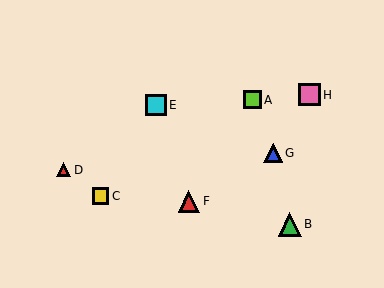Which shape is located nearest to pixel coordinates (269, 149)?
The blue triangle (labeled G) at (273, 153) is nearest to that location.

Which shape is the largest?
The green triangle (labeled B) is the largest.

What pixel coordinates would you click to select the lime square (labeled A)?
Click at (253, 100) to select the lime square A.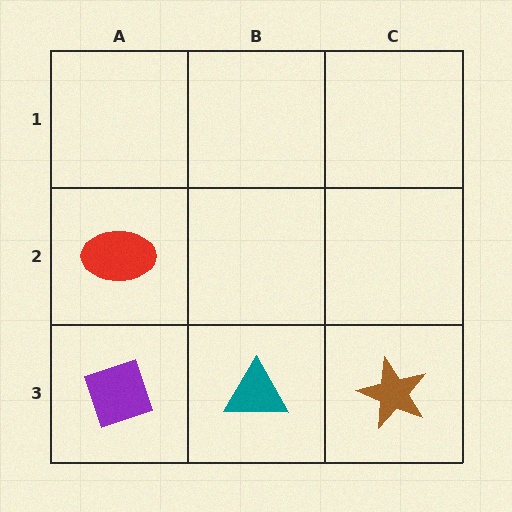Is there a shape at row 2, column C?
No, that cell is empty.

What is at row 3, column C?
A brown star.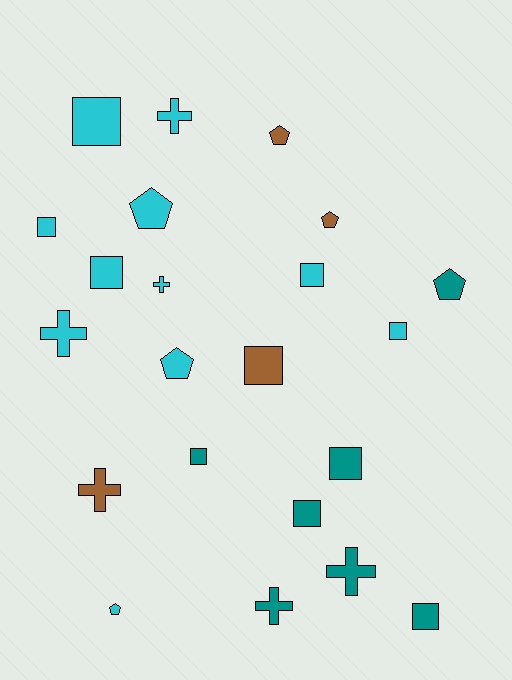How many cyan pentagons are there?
There are 3 cyan pentagons.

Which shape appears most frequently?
Square, with 10 objects.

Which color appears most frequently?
Cyan, with 11 objects.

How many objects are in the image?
There are 22 objects.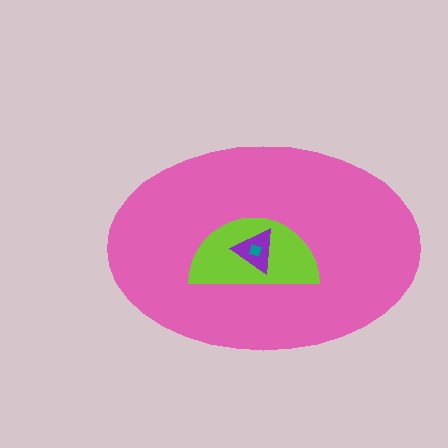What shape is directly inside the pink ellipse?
The lime semicircle.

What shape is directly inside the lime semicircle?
The purple triangle.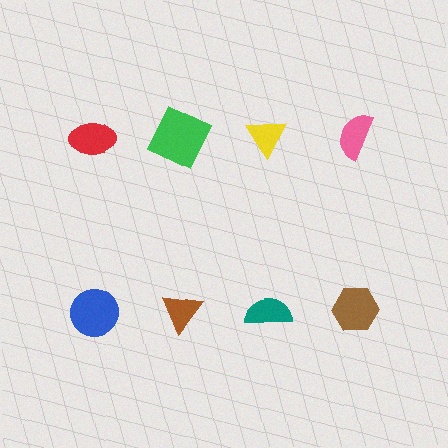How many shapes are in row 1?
4 shapes.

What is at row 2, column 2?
A brown triangle.